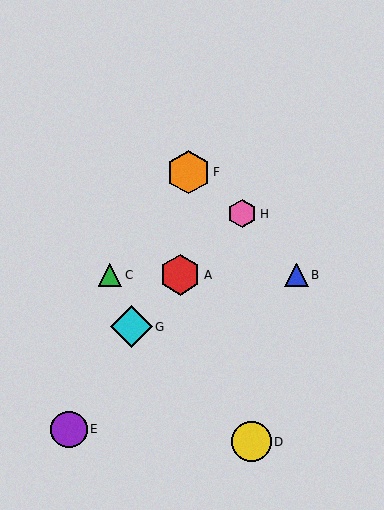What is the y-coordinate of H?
Object H is at y≈214.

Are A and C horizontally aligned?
Yes, both are at y≈275.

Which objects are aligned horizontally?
Objects A, B, C are aligned horizontally.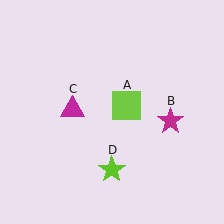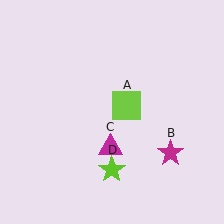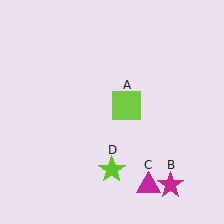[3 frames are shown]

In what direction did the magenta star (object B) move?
The magenta star (object B) moved down.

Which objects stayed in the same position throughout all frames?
Lime square (object A) and lime star (object D) remained stationary.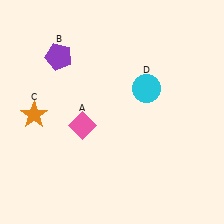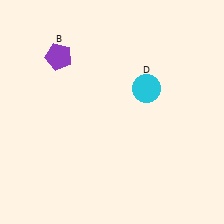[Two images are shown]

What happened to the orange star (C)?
The orange star (C) was removed in Image 2. It was in the bottom-left area of Image 1.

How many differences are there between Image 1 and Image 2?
There are 2 differences between the two images.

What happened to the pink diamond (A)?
The pink diamond (A) was removed in Image 2. It was in the bottom-left area of Image 1.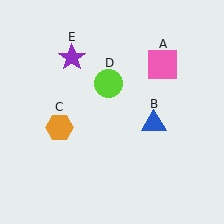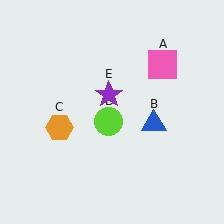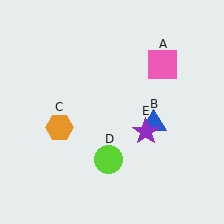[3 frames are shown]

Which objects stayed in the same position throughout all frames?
Pink square (object A) and blue triangle (object B) and orange hexagon (object C) remained stationary.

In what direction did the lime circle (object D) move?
The lime circle (object D) moved down.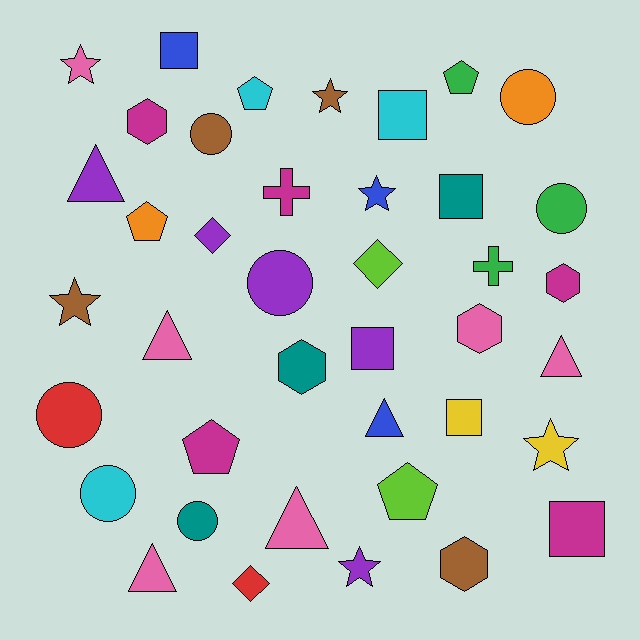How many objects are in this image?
There are 40 objects.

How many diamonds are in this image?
There are 3 diamonds.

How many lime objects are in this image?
There are 2 lime objects.